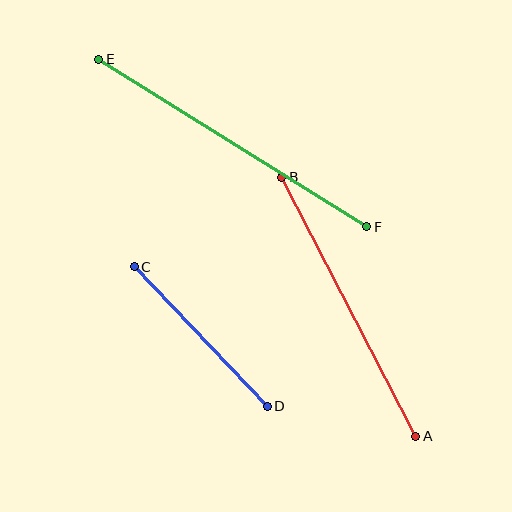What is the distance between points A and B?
The distance is approximately 291 pixels.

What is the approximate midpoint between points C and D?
The midpoint is at approximately (201, 337) pixels.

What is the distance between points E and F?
The distance is approximately 316 pixels.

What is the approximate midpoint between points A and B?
The midpoint is at approximately (349, 307) pixels.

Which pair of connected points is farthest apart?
Points E and F are farthest apart.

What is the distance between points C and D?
The distance is approximately 193 pixels.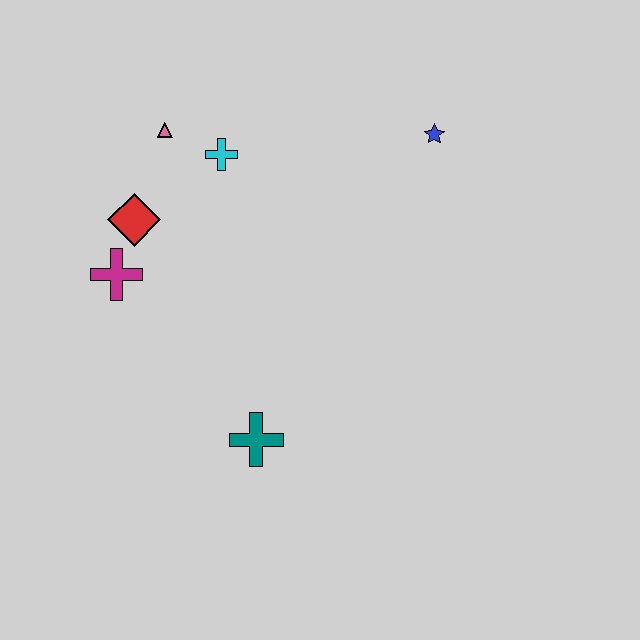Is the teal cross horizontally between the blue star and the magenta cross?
Yes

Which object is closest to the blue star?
The cyan cross is closest to the blue star.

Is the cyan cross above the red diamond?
Yes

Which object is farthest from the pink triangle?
The teal cross is farthest from the pink triangle.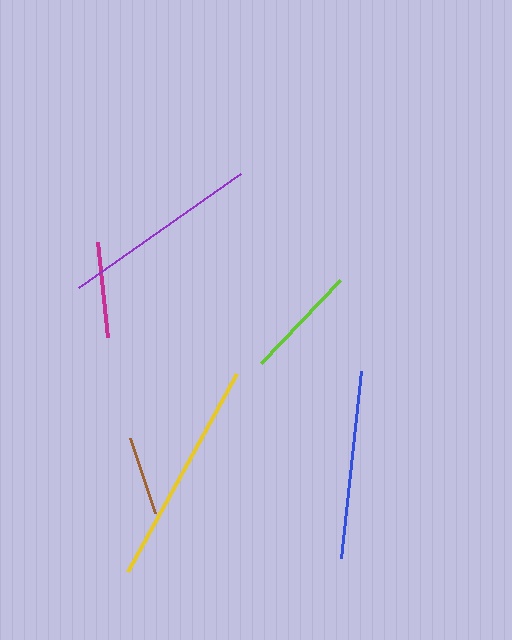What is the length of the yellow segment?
The yellow segment is approximately 226 pixels long.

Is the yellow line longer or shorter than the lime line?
The yellow line is longer than the lime line.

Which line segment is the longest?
The yellow line is the longest at approximately 226 pixels.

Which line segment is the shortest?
The brown line is the shortest at approximately 79 pixels.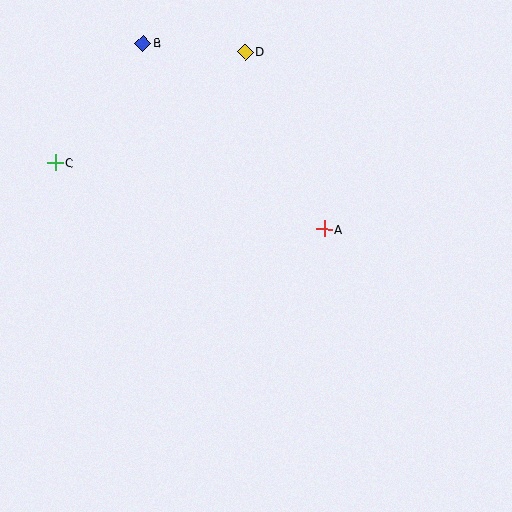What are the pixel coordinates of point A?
Point A is at (324, 229).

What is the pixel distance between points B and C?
The distance between B and C is 148 pixels.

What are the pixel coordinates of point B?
Point B is at (143, 43).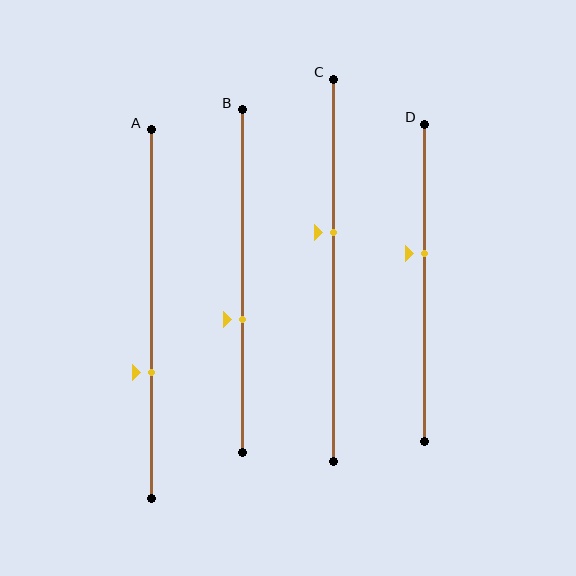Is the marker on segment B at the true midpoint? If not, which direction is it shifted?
No, the marker on segment B is shifted downward by about 11% of the segment length.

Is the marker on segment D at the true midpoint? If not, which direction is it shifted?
No, the marker on segment D is shifted upward by about 9% of the segment length.